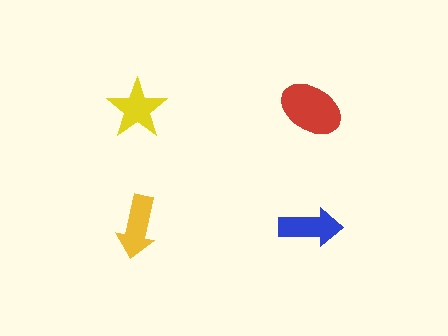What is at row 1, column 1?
A yellow star.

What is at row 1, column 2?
A red ellipse.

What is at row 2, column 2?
A blue arrow.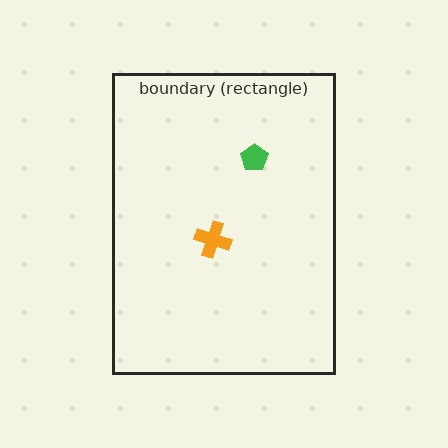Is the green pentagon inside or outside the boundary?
Inside.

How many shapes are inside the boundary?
2 inside, 0 outside.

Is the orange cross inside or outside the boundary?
Inside.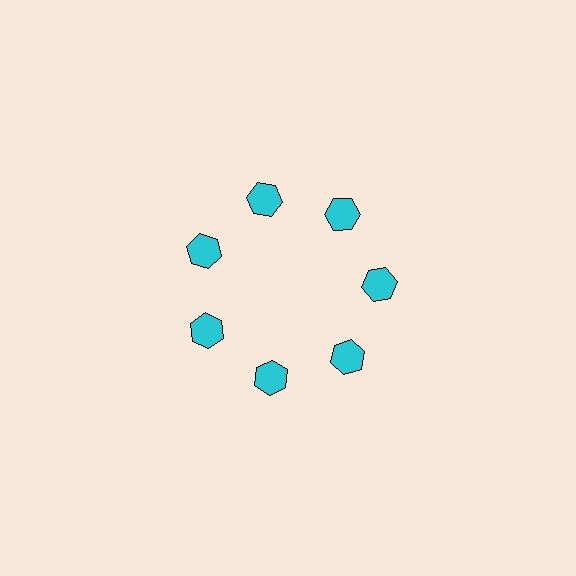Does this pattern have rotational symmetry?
Yes, this pattern has 7-fold rotational symmetry. It looks the same after rotating 51 degrees around the center.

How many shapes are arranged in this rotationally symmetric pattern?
There are 7 shapes, arranged in 7 groups of 1.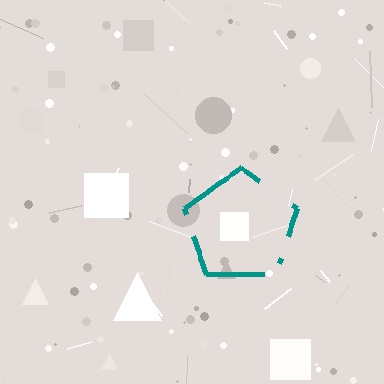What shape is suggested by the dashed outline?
The dashed outline suggests a pentagon.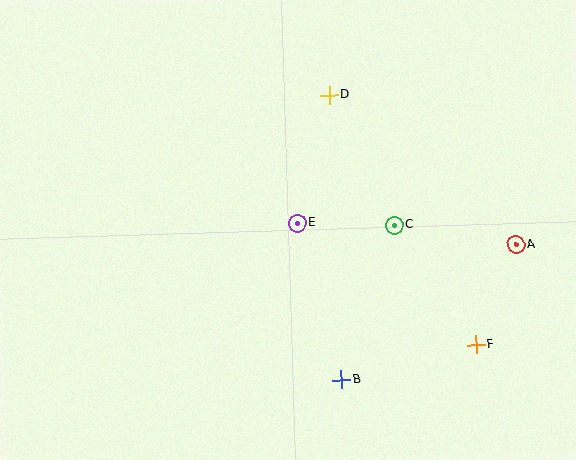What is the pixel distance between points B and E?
The distance between B and E is 163 pixels.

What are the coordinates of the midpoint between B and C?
The midpoint between B and C is at (368, 303).